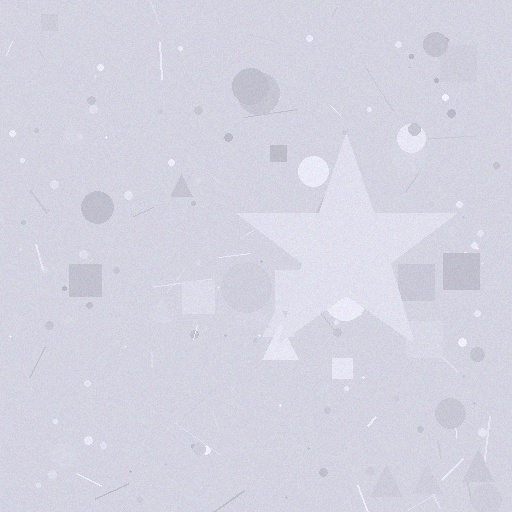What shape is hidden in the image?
A star is hidden in the image.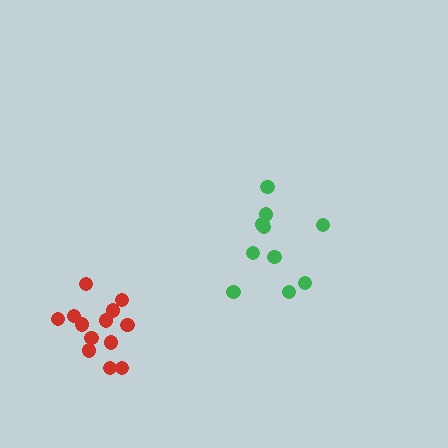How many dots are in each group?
Group 1: 10 dots, Group 2: 13 dots (23 total).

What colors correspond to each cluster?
The clusters are colored: green, red.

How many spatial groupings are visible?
There are 2 spatial groupings.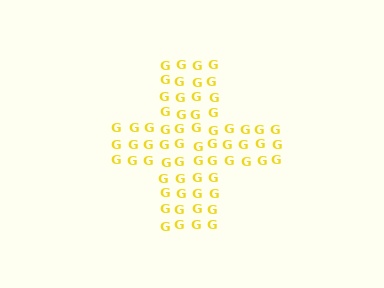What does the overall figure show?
The overall figure shows a cross.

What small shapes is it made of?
It is made of small letter G's.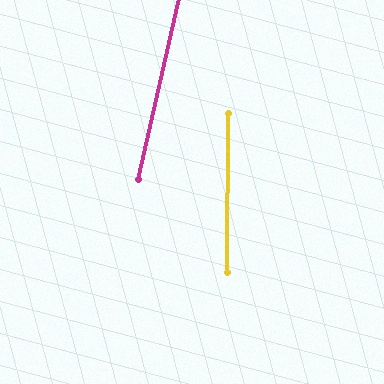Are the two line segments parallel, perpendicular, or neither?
Neither parallel nor perpendicular — they differ by about 12°.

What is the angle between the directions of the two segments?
Approximately 12 degrees.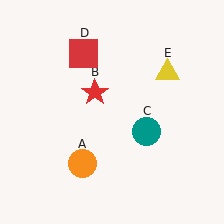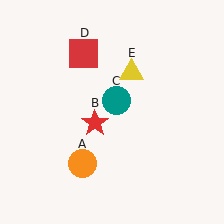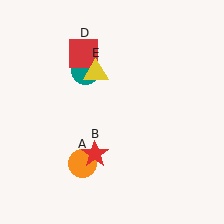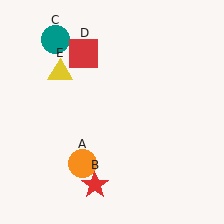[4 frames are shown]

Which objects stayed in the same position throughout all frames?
Orange circle (object A) and red square (object D) remained stationary.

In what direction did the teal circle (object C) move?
The teal circle (object C) moved up and to the left.